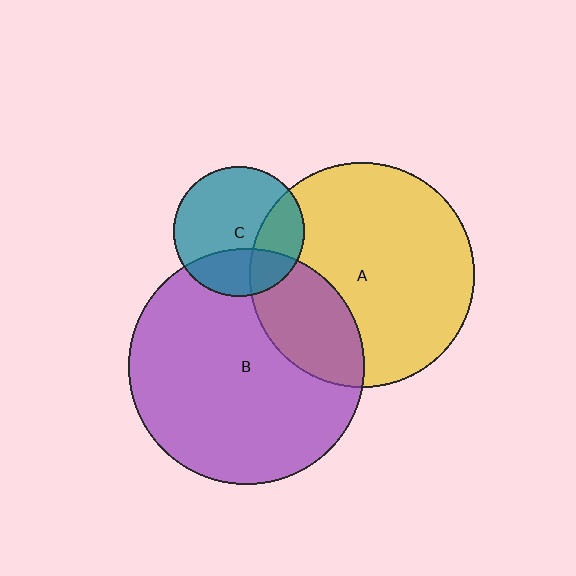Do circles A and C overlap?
Yes.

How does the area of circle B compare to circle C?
Approximately 3.3 times.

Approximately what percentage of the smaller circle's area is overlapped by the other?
Approximately 25%.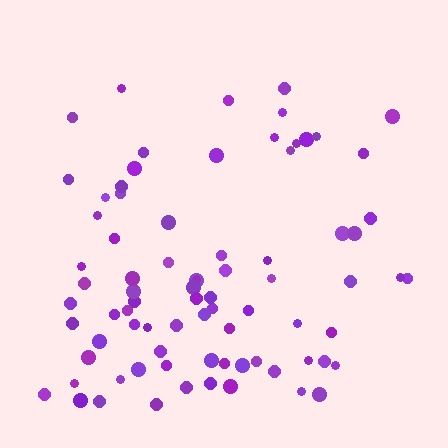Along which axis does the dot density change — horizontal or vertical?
Vertical.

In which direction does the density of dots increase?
From top to bottom, with the bottom side densest.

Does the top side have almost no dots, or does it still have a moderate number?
Still a moderate number, just noticeably fewer than the bottom.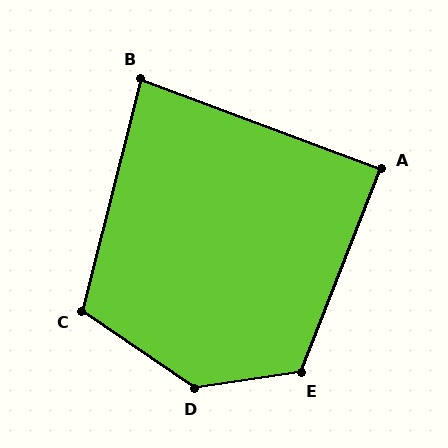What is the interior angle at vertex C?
Approximately 110 degrees (obtuse).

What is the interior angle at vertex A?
Approximately 89 degrees (approximately right).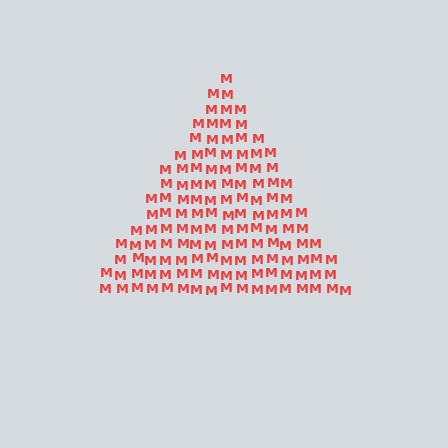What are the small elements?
The small elements are letter M's.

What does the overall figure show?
The overall figure shows a triangle.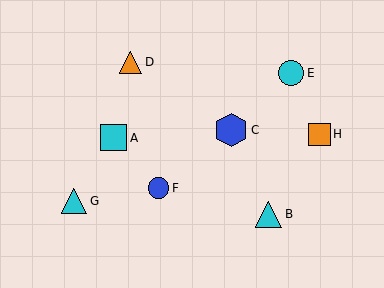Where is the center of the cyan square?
The center of the cyan square is at (114, 138).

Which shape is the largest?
The blue hexagon (labeled C) is the largest.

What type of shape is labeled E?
Shape E is a cyan circle.